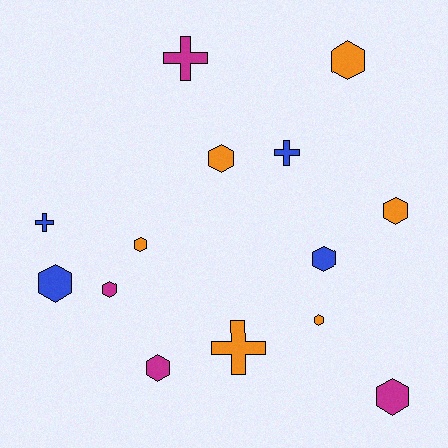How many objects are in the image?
There are 14 objects.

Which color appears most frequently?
Orange, with 6 objects.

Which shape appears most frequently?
Hexagon, with 10 objects.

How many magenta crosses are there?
There is 1 magenta cross.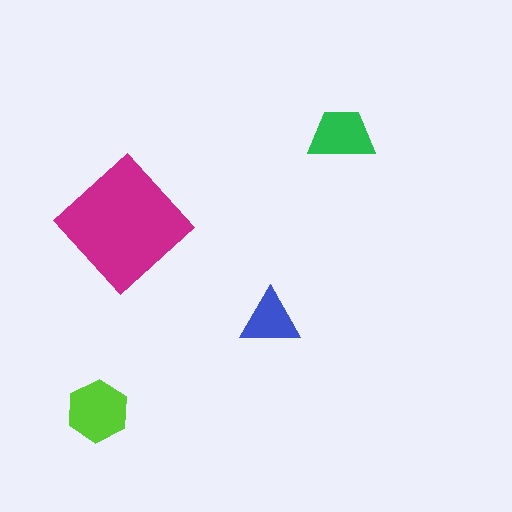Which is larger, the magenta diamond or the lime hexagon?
The magenta diamond.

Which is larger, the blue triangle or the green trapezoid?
The green trapezoid.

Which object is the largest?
The magenta diamond.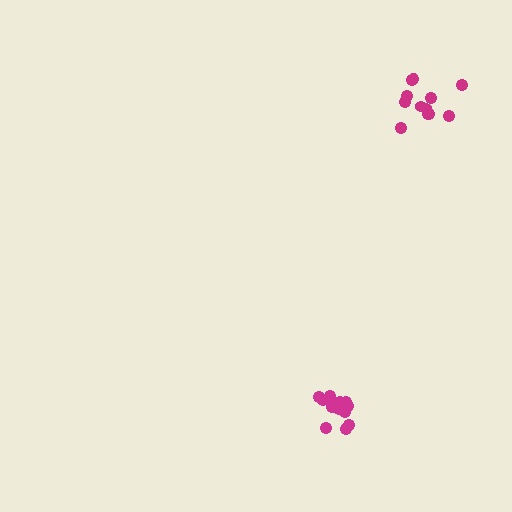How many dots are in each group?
Group 1: 12 dots, Group 2: 12 dots (24 total).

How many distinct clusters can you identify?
There are 2 distinct clusters.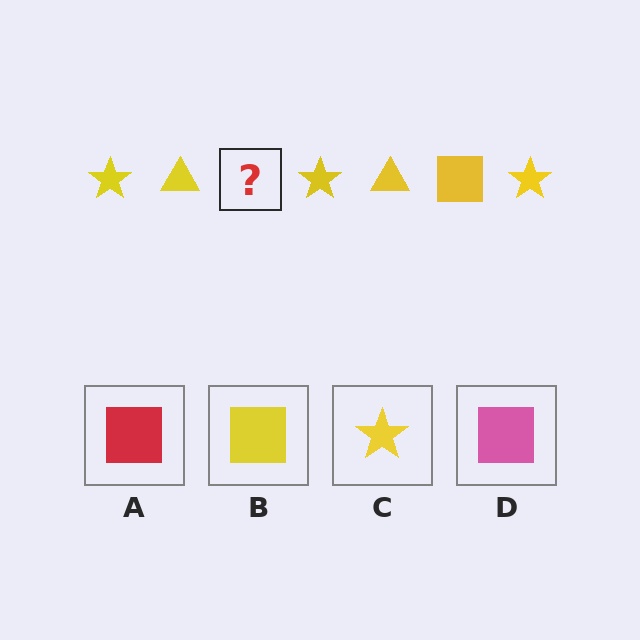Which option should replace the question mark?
Option B.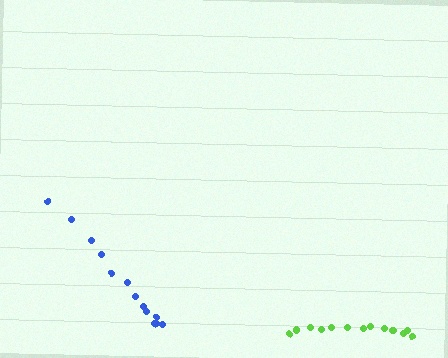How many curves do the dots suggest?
There are 2 distinct paths.